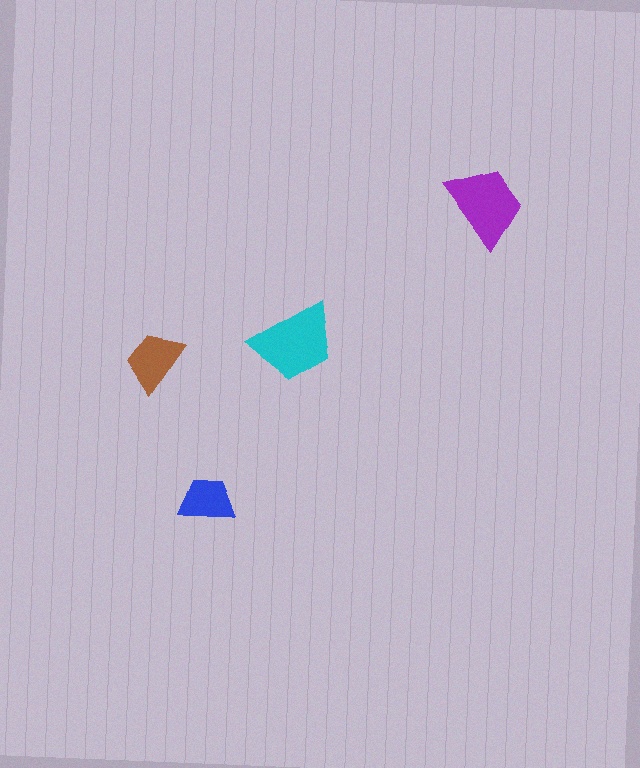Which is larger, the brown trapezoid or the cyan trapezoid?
The cyan one.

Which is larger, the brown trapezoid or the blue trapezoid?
The brown one.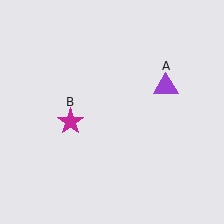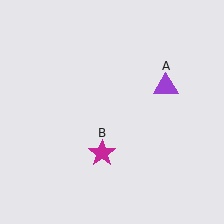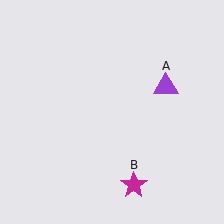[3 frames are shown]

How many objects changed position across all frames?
1 object changed position: magenta star (object B).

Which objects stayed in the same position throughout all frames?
Purple triangle (object A) remained stationary.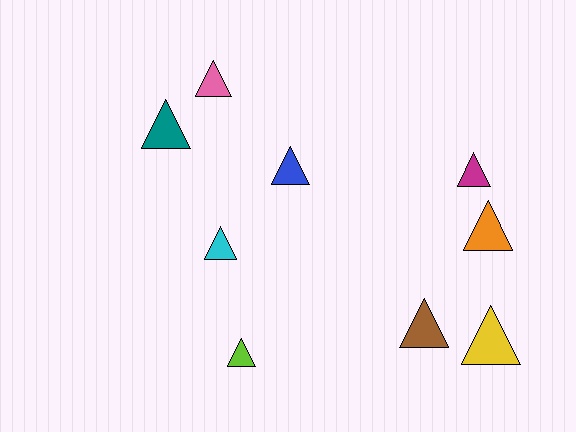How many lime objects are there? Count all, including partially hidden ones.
There is 1 lime object.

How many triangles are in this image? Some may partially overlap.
There are 9 triangles.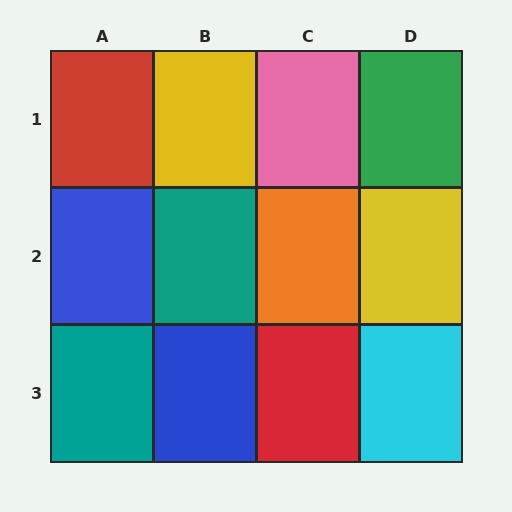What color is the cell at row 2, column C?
Orange.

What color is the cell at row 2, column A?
Blue.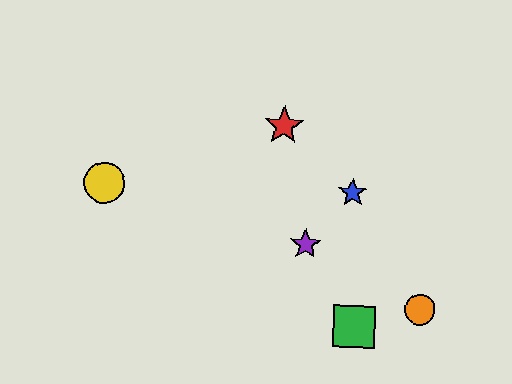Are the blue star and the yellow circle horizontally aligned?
Yes, both are at y≈193.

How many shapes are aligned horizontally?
2 shapes (the blue star, the yellow circle) are aligned horizontally.